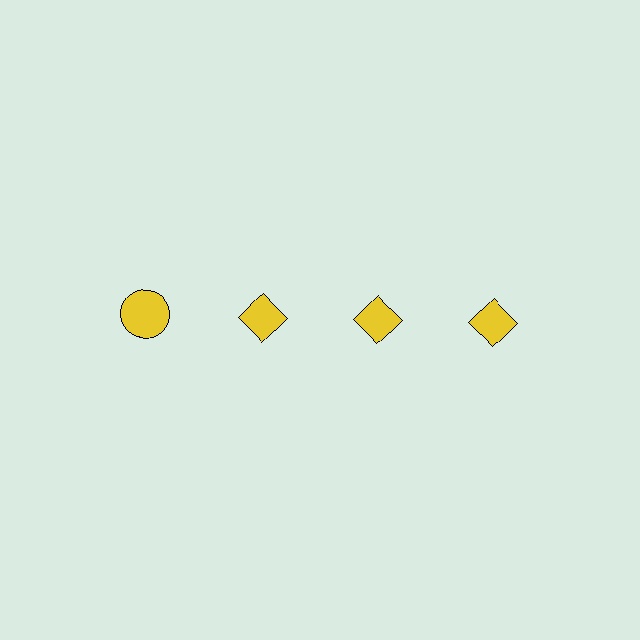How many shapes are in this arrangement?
There are 4 shapes arranged in a grid pattern.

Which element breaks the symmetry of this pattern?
The yellow circle in the top row, leftmost column breaks the symmetry. All other shapes are yellow diamonds.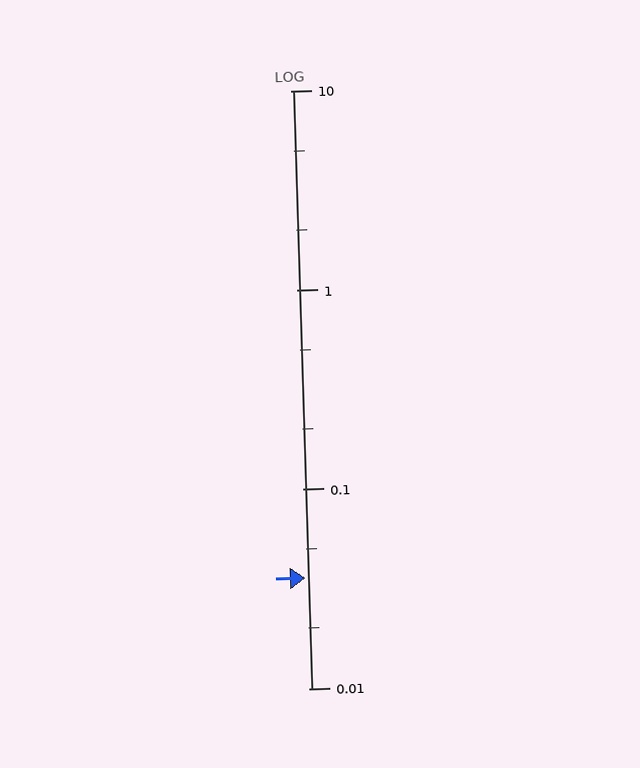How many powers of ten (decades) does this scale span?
The scale spans 3 decades, from 0.01 to 10.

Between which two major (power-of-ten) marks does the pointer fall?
The pointer is between 0.01 and 0.1.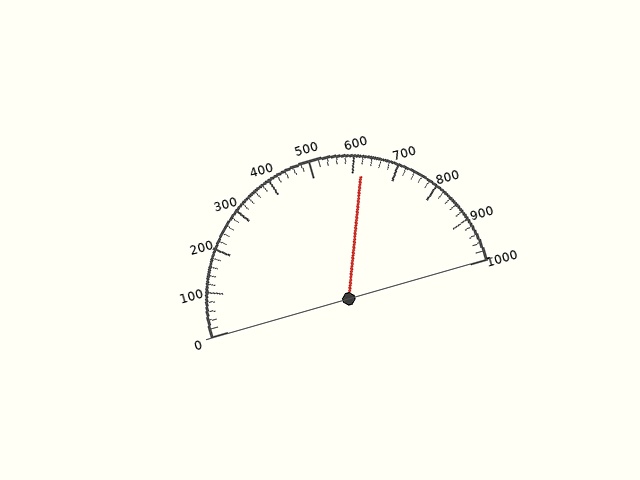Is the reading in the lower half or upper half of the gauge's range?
The reading is in the upper half of the range (0 to 1000).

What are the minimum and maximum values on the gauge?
The gauge ranges from 0 to 1000.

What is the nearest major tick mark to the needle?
The nearest major tick mark is 600.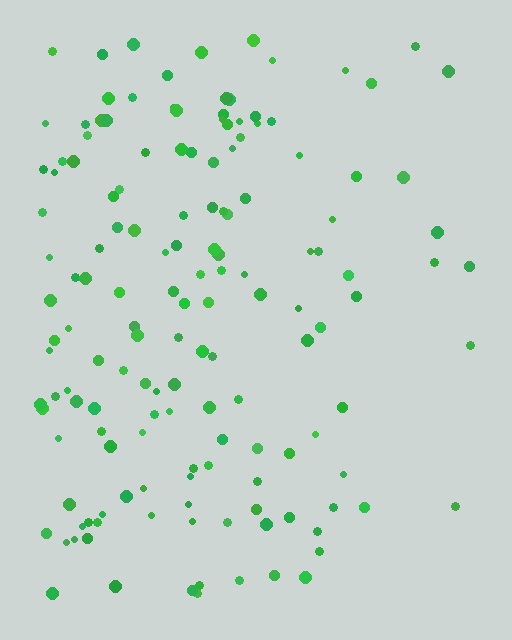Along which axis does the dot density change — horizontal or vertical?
Horizontal.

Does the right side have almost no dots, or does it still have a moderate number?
Still a moderate number, just noticeably fewer than the left.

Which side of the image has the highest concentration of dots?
The left.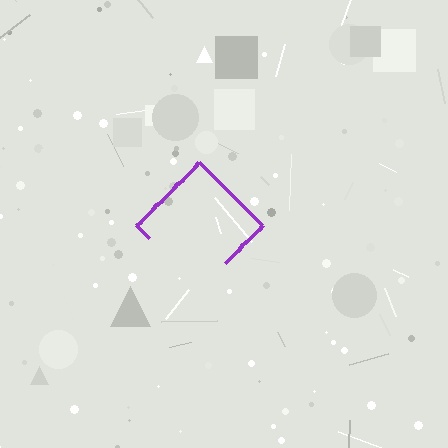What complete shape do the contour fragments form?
The contour fragments form a diamond.